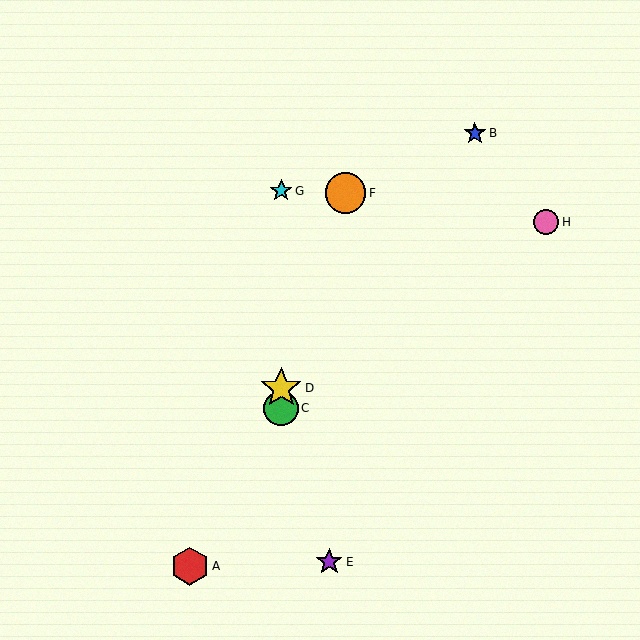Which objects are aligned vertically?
Objects C, D, G are aligned vertically.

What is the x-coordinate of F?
Object F is at x≈345.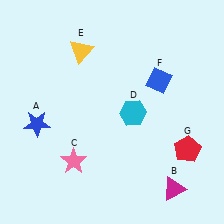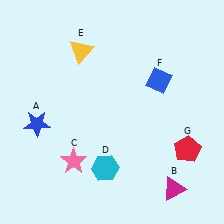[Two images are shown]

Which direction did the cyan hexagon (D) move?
The cyan hexagon (D) moved down.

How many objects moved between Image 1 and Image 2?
1 object moved between the two images.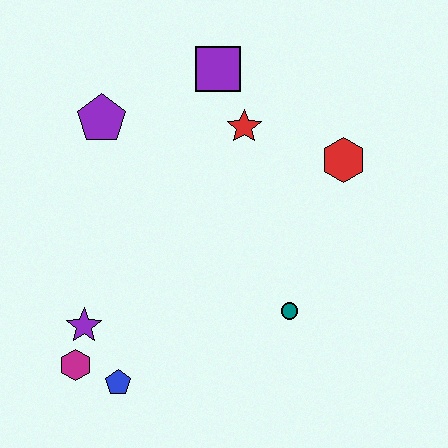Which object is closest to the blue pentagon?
The magenta hexagon is closest to the blue pentagon.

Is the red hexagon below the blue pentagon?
No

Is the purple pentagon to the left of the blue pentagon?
Yes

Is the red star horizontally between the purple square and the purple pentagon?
No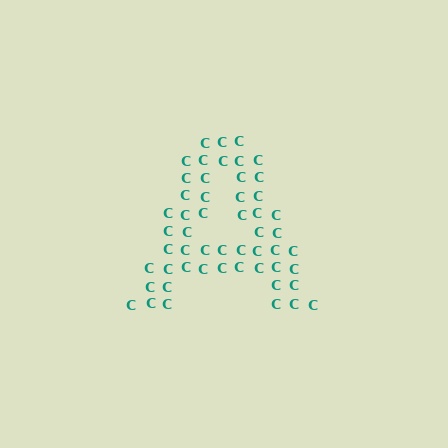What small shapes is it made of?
It is made of small letter C's.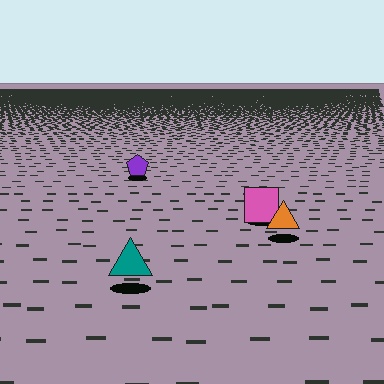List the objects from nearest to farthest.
From nearest to farthest: the teal triangle, the orange triangle, the pink square, the purple pentagon.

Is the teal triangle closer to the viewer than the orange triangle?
Yes. The teal triangle is closer — you can tell from the texture gradient: the ground texture is coarser near it.